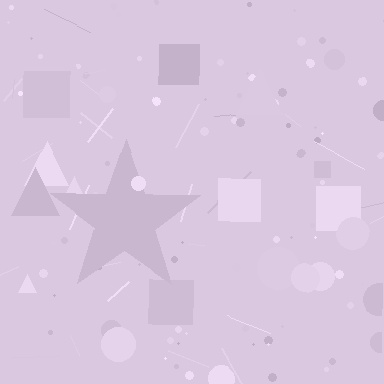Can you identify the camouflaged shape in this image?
The camouflaged shape is a star.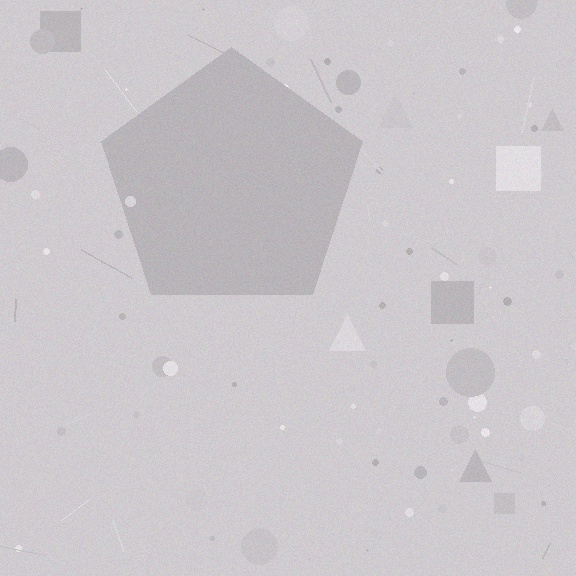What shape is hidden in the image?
A pentagon is hidden in the image.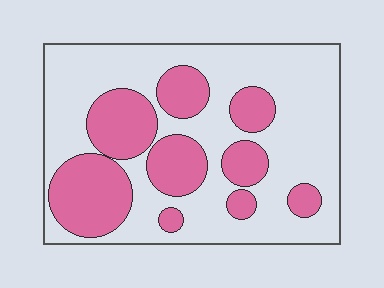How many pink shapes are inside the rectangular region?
9.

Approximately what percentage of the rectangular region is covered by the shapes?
Approximately 35%.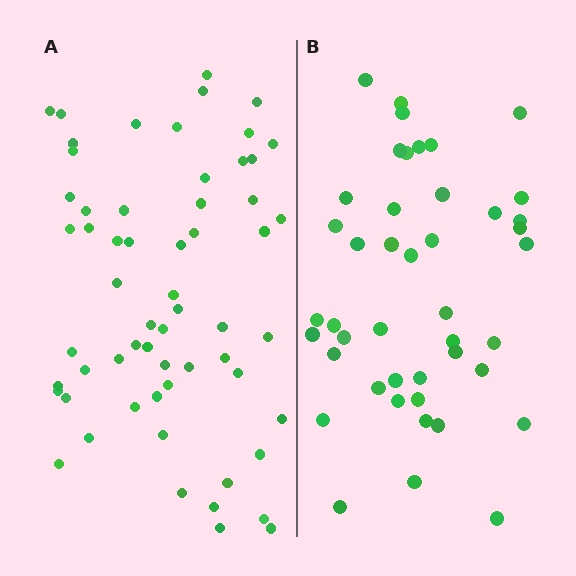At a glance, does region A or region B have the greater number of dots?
Region A (the left region) has more dots.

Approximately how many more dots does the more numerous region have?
Region A has approximately 15 more dots than region B.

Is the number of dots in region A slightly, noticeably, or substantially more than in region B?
Region A has noticeably more, but not dramatically so. The ratio is roughly 1.4 to 1.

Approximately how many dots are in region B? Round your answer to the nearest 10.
About 40 dots. (The exact count is 44, which rounds to 40.)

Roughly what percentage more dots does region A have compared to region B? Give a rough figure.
About 35% more.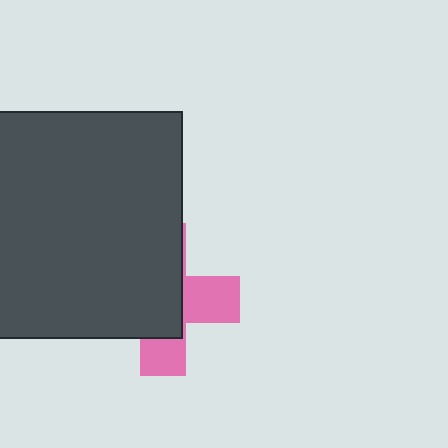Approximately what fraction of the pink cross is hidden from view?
Roughly 63% of the pink cross is hidden behind the dark gray square.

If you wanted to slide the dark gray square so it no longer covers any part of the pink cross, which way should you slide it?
Slide it left — that is the most direct way to separate the two shapes.